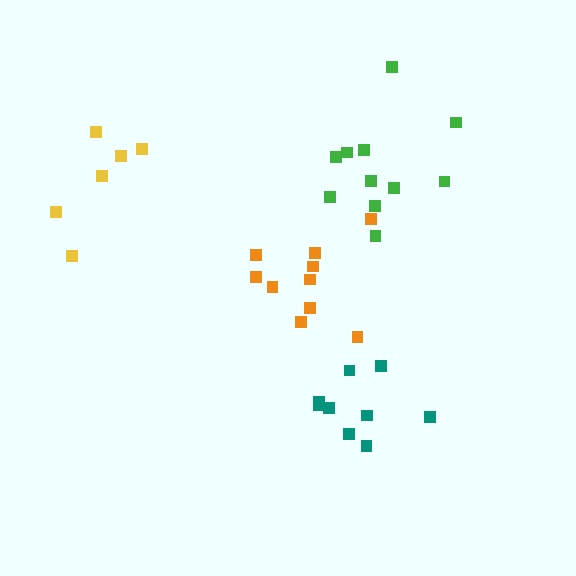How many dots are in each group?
Group 1: 10 dots, Group 2: 9 dots, Group 3: 11 dots, Group 4: 6 dots (36 total).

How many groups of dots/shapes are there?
There are 4 groups.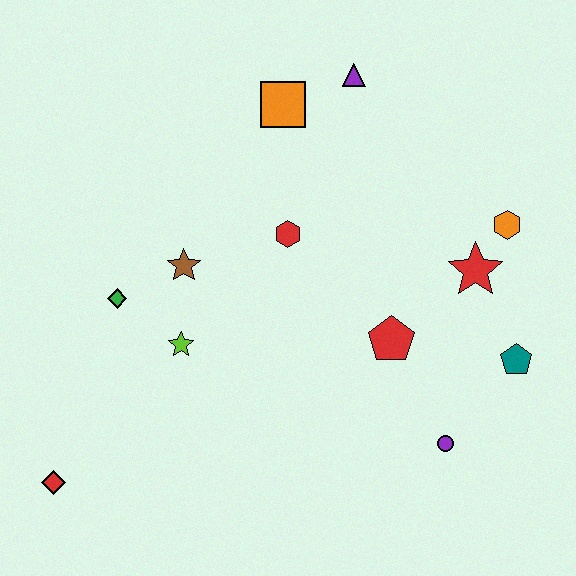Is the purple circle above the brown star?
No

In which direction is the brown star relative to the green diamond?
The brown star is to the right of the green diamond.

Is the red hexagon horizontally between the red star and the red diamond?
Yes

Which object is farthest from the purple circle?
The red diamond is farthest from the purple circle.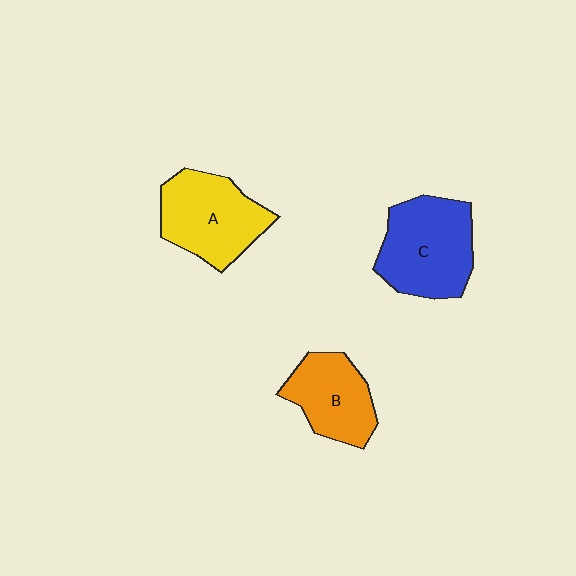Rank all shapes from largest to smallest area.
From largest to smallest: C (blue), A (yellow), B (orange).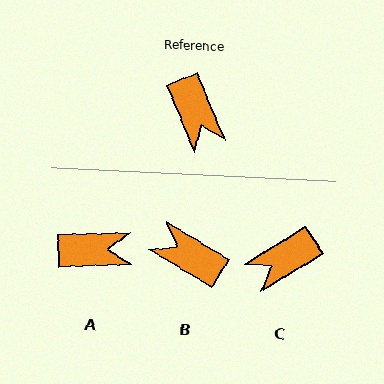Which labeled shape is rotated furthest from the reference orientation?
B, about 144 degrees away.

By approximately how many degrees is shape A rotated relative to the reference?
Approximately 69 degrees counter-clockwise.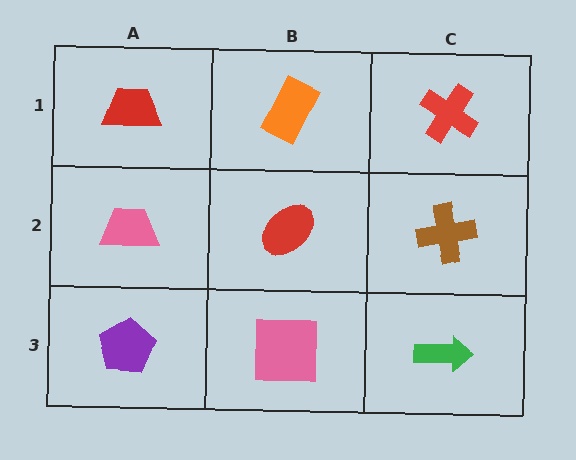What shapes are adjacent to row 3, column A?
A pink trapezoid (row 2, column A), a pink square (row 3, column B).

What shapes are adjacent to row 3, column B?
A red ellipse (row 2, column B), a purple pentagon (row 3, column A), a green arrow (row 3, column C).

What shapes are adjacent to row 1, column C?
A brown cross (row 2, column C), an orange rectangle (row 1, column B).